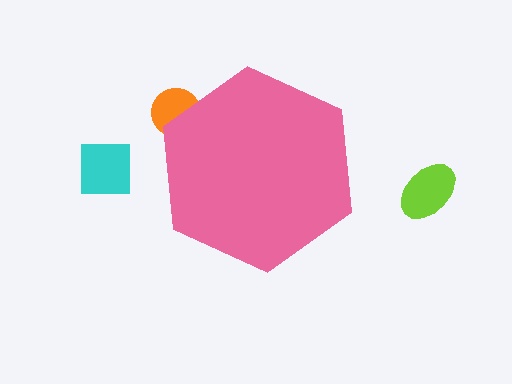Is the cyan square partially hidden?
No, the cyan square is fully visible.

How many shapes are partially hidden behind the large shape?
1 shape is partially hidden.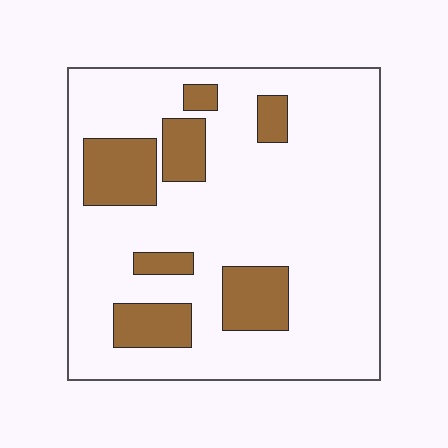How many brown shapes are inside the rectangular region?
7.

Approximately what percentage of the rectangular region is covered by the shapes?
Approximately 20%.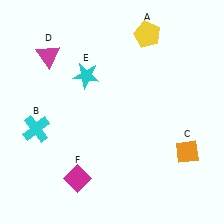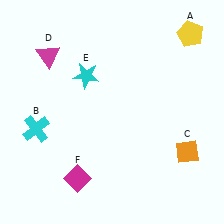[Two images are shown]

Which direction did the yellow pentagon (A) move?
The yellow pentagon (A) moved right.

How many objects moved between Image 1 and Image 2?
1 object moved between the two images.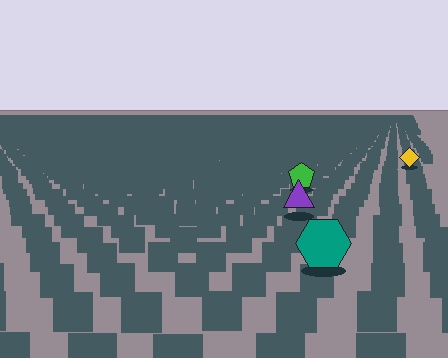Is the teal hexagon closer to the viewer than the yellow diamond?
Yes. The teal hexagon is closer — you can tell from the texture gradient: the ground texture is coarser near it.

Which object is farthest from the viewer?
The yellow diamond is farthest from the viewer. It appears smaller and the ground texture around it is denser.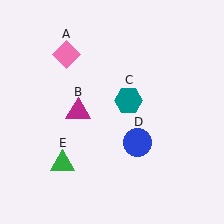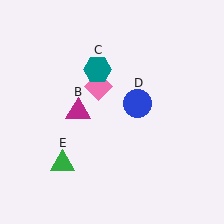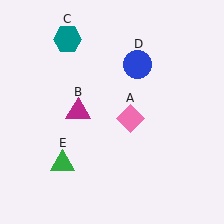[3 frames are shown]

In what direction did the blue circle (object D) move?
The blue circle (object D) moved up.